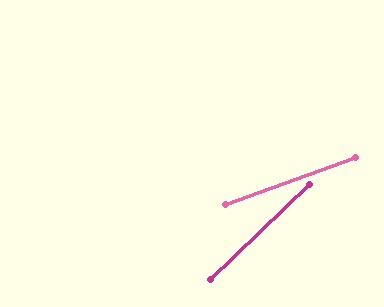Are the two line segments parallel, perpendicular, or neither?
Neither parallel nor perpendicular — they differ by about 24°.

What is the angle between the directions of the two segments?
Approximately 24 degrees.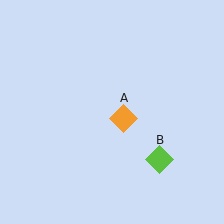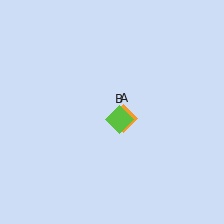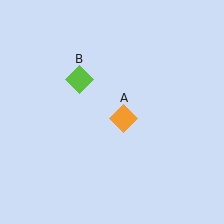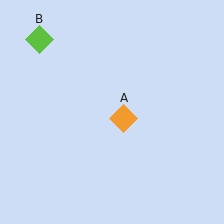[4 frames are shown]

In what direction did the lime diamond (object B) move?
The lime diamond (object B) moved up and to the left.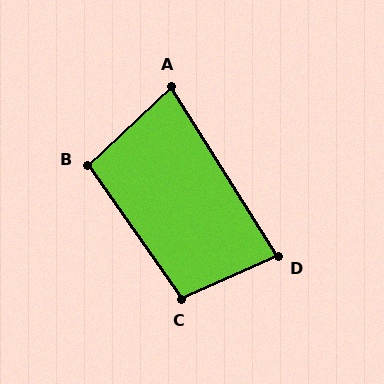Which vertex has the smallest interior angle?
A, at approximately 79 degrees.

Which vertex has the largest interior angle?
C, at approximately 101 degrees.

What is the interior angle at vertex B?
Approximately 98 degrees (obtuse).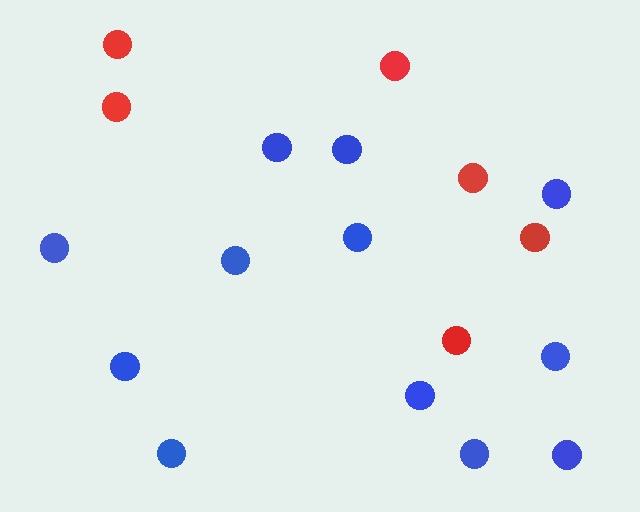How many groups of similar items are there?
There are 2 groups: one group of red circles (6) and one group of blue circles (12).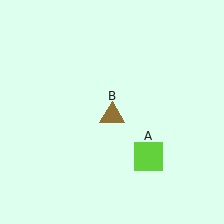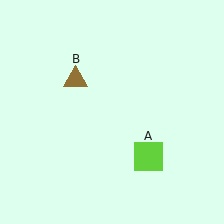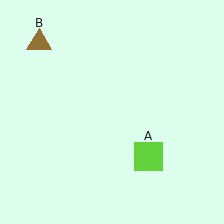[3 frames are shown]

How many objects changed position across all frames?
1 object changed position: brown triangle (object B).